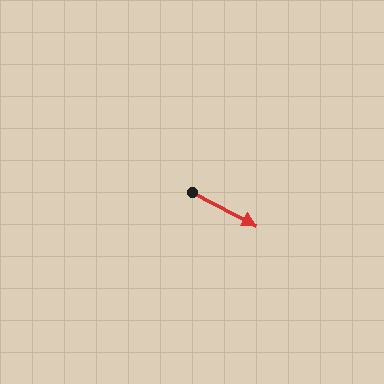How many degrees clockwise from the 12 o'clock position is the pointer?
Approximately 118 degrees.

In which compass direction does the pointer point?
Southeast.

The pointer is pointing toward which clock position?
Roughly 4 o'clock.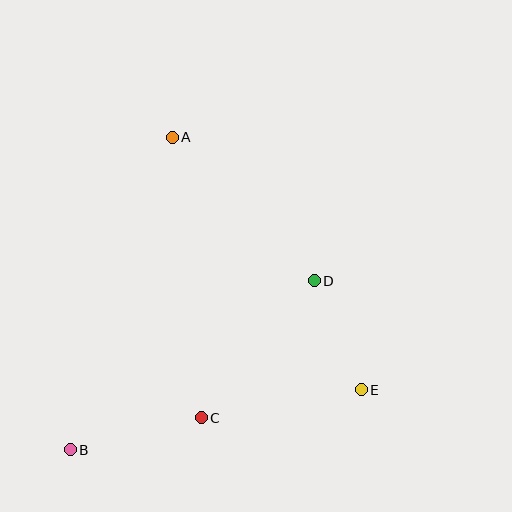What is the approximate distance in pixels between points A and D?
The distance between A and D is approximately 202 pixels.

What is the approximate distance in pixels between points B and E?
The distance between B and E is approximately 297 pixels.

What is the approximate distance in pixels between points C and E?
The distance between C and E is approximately 162 pixels.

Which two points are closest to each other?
Points D and E are closest to each other.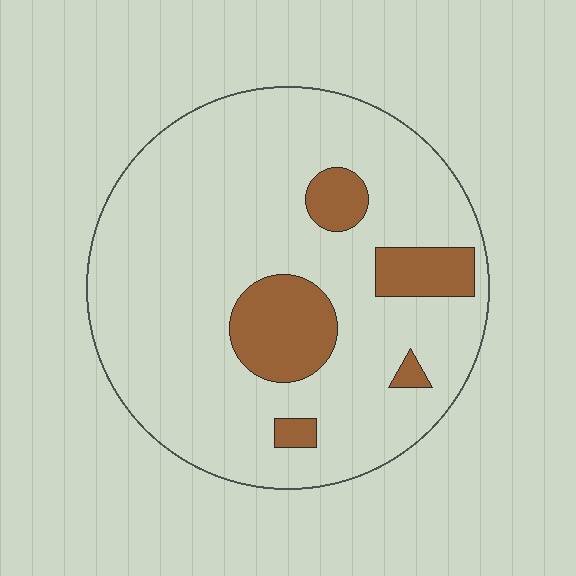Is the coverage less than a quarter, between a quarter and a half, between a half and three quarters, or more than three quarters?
Less than a quarter.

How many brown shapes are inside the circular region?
5.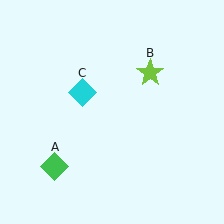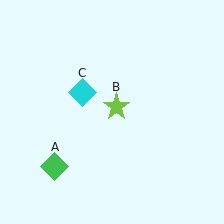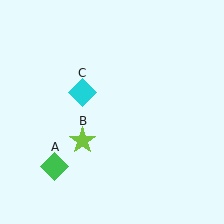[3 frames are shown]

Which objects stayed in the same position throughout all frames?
Green diamond (object A) and cyan diamond (object C) remained stationary.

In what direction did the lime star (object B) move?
The lime star (object B) moved down and to the left.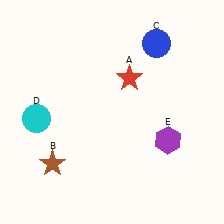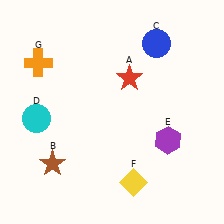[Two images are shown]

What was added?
A yellow diamond (F), an orange cross (G) were added in Image 2.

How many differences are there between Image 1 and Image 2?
There are 2 differences between the two images.